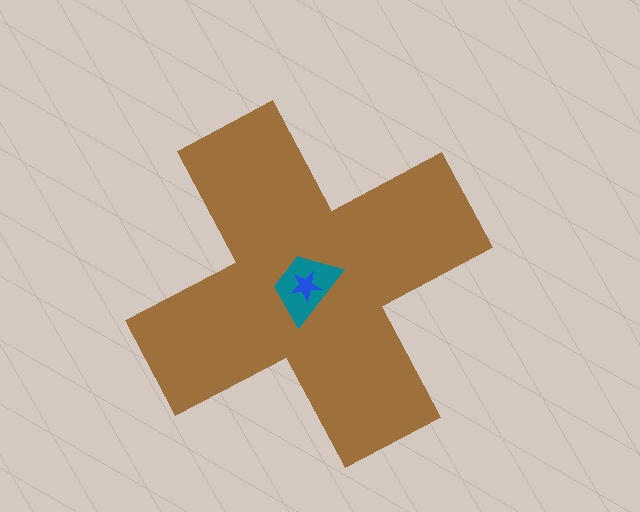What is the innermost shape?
The blue star.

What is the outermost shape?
The brown cross.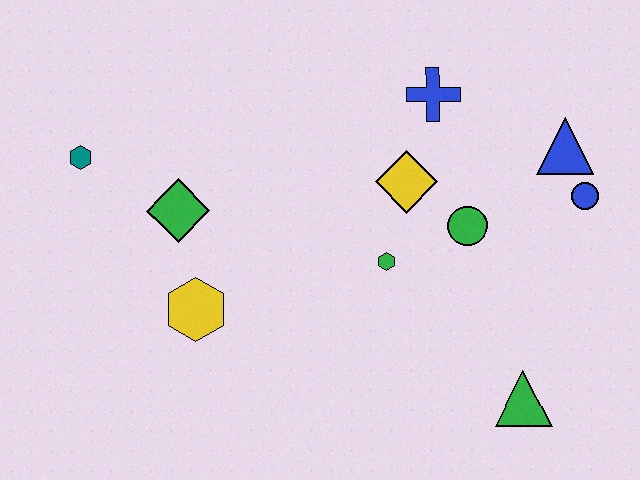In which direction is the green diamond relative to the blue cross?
The green diamond is to the left of the blue cross.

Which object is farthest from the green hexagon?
The teal hexagon is farthest from the green hexagon.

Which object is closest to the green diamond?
The yellow hexagon is closest to the green diamond.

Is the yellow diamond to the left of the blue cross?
Yes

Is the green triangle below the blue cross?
Yes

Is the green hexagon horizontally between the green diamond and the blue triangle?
Yes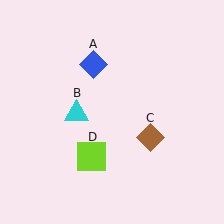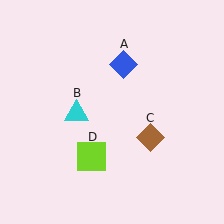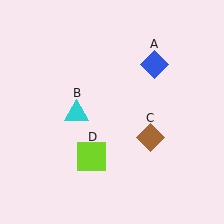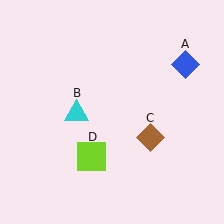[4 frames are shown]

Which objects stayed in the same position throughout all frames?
Cyan triangle (object B) and brown diamond (object C) and lime square (object D) remained stationary.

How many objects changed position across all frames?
1 object changed position: blue diamond (object A).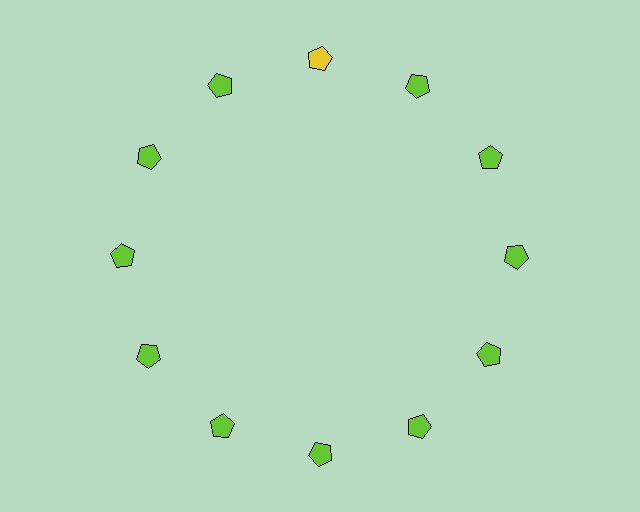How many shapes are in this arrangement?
There are 12 shapes arranged in a ring pattern.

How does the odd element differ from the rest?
It has a different color: yellow instead of lime.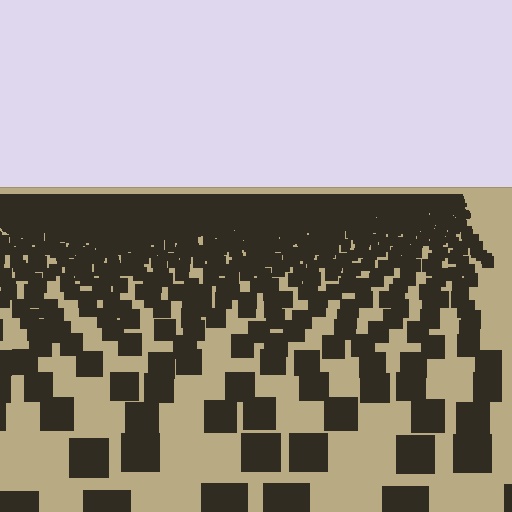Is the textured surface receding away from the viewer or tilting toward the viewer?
The surface is receding away from the viewer. Texture elements get smaller and denser toward the top.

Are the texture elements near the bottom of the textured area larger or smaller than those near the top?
Larger. Near the bottom, elements are closer to the viewer and appear at a bigger on-screen size.